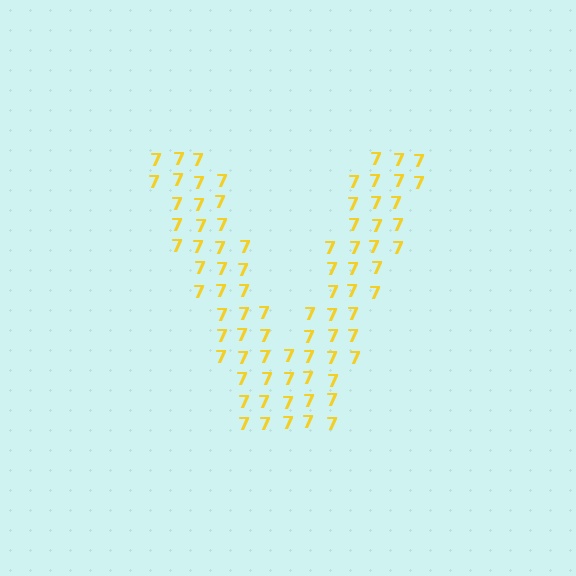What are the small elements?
The small elements are digit 7's.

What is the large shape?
The large shape is the letter V.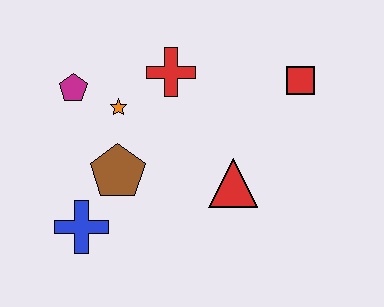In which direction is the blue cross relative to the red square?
The blue cross is to the left of the red square.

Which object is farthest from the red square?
The blue cross is farthest from the red square.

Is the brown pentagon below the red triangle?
No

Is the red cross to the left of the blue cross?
No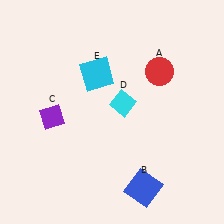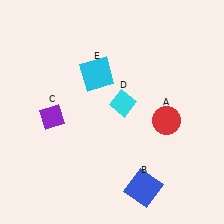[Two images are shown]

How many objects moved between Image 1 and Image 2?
1 object moved between the two images.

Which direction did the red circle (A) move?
The red circle (A) moved down.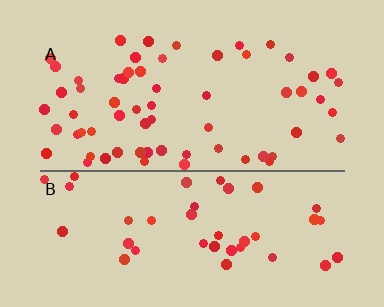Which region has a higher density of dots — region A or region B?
A (the top).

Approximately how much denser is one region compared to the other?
Approximately 1.5× — region A over region B.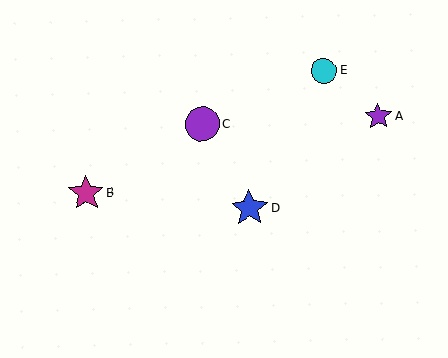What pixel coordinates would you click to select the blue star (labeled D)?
Click at (249, 208) to select the blue star D.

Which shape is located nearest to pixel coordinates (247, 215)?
The blue star (labeled D) at (249, 208) is nearest to that location.